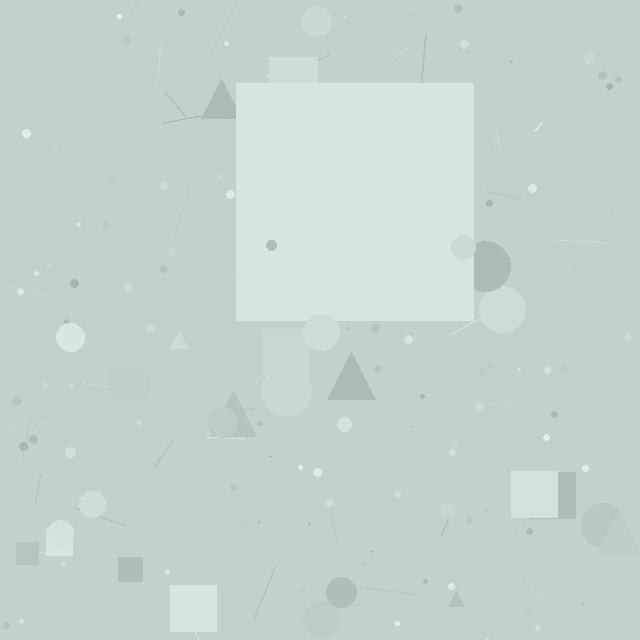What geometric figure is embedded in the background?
A square is embedded in the background.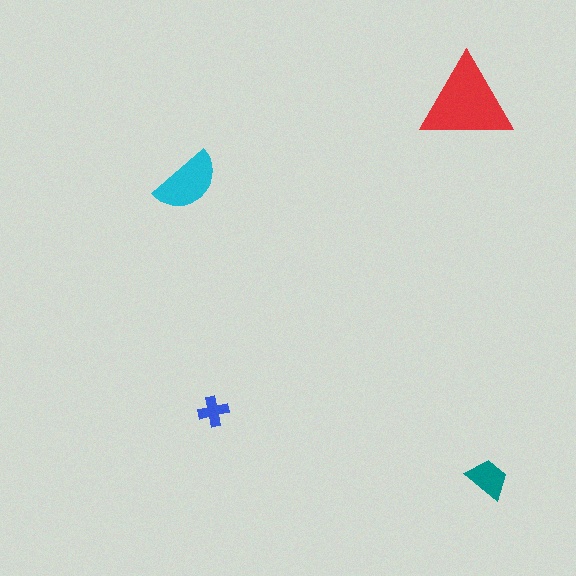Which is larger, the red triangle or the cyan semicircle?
The red triangle.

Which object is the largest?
The red triangle.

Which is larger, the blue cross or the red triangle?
The red triangle.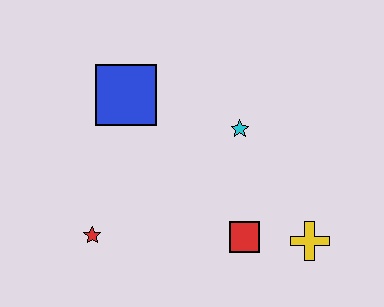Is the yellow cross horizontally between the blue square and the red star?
No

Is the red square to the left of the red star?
No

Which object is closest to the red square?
The yellow cross is closest to the red square.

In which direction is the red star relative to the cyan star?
The red star is to the left of the cyan star.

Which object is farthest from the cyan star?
The red star is farthest from the cyan star.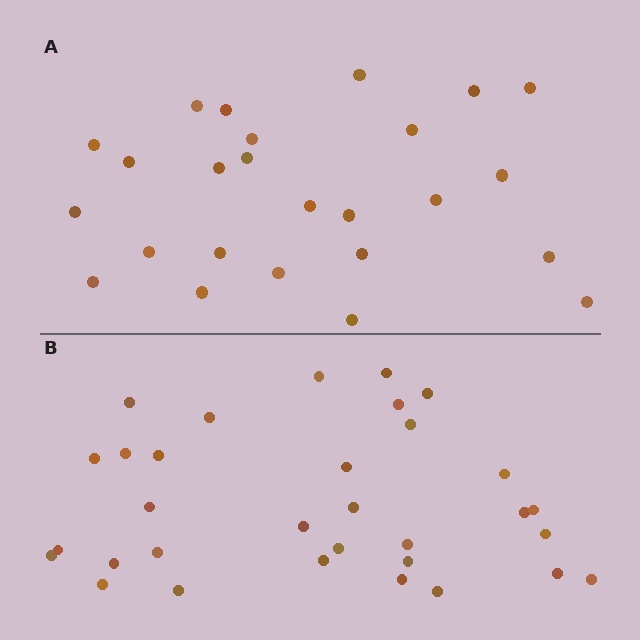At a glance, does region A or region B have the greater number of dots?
Region B (the bottom region) has more dots.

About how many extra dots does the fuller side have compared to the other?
Region B has roughly 8 or so more dots than region A.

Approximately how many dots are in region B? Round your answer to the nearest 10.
About 30 dots. (The exact count is 32, which rounds to 30.)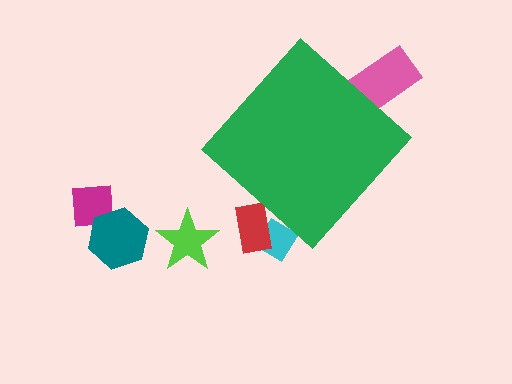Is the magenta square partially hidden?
No, the magenta square is fully visible.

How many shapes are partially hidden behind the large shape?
3 shapes are partially hidden.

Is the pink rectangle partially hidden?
Yes, the pink rectangle is partially hidden behind the green diamond.